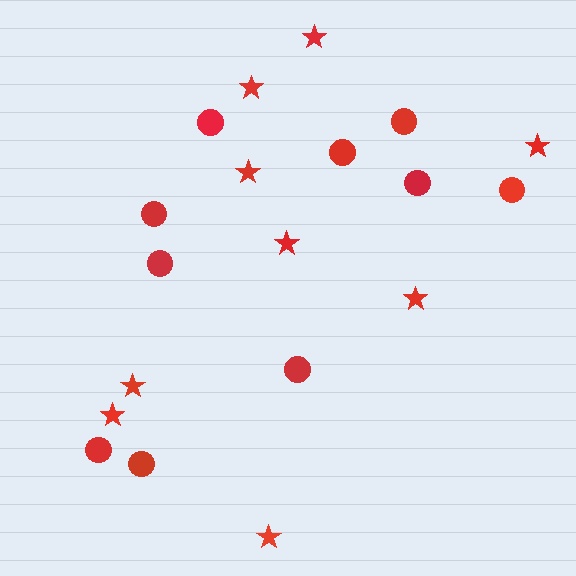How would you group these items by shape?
There are 2 groups: one group of circles (10) and one group of stars (9).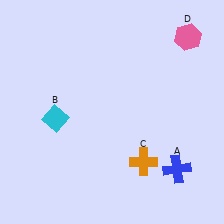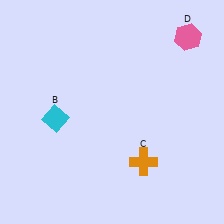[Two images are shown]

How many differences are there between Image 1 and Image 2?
There is 1 difference between the two images.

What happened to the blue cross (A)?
The blue cross (A) was removed in Image 2. It was in the bottom-right area of Image 1.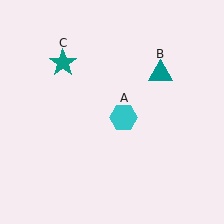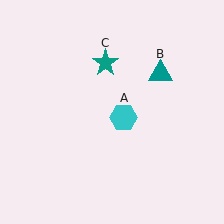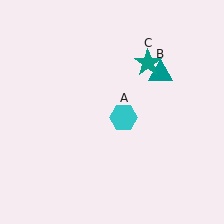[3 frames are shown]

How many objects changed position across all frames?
1 object changed position: teal star (object C).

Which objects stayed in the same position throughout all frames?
Cyan hexagon (object A) and teal triangle (object B) remained stationary.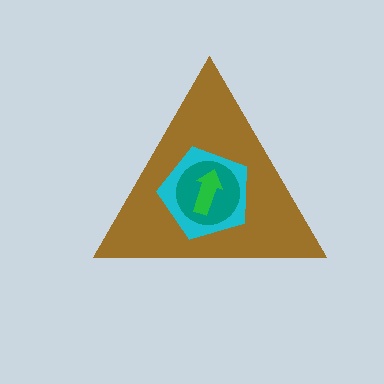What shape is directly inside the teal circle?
The green arrow.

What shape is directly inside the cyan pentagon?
The teal circle.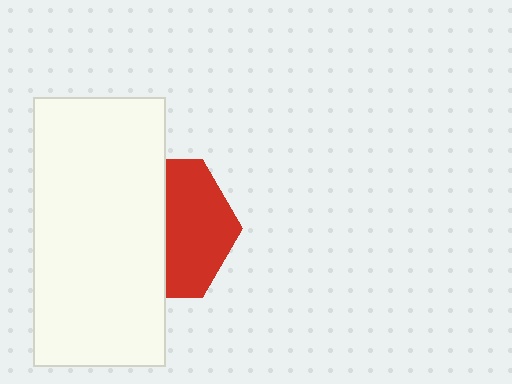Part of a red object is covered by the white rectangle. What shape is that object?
It is a hexagon.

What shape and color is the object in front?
The object in front is a white rectangle.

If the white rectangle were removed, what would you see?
You would see the complete red hexagon.